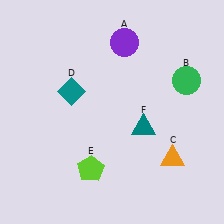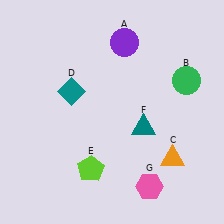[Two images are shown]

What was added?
A pink hexagon (G) was added in Image 2.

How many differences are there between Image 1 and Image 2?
There is 1 difference between the two images.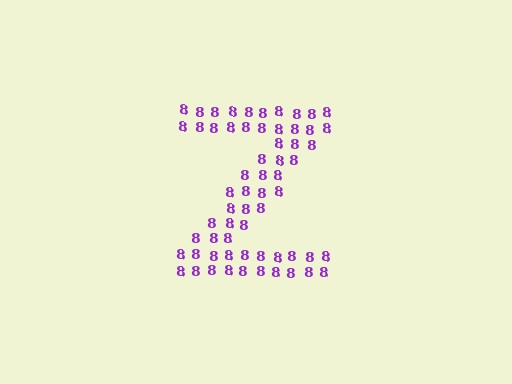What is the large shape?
The large shape is the letter Z.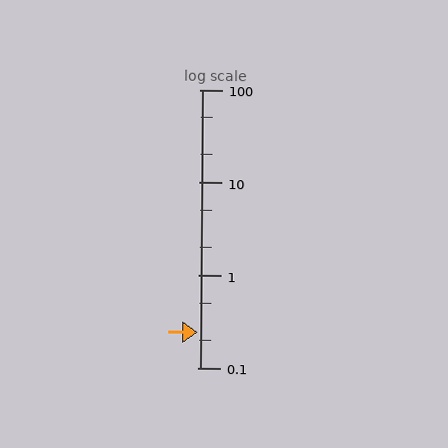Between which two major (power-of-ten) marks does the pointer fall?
The pointer is between 0.1 and 1.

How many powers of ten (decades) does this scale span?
The scale spans 3 decades, from 0.1 to 100.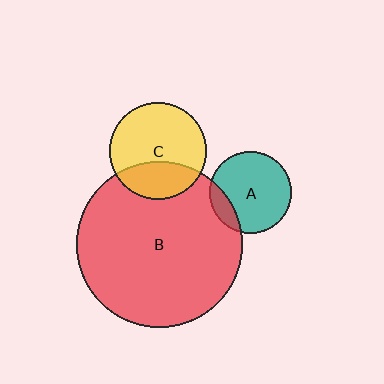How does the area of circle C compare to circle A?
Approximately 1.4 times.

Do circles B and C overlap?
Yes.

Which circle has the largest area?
Circle B (red).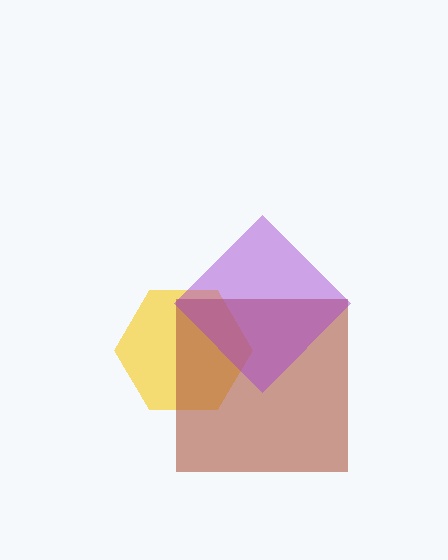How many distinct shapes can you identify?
There are 3 distinct shapes: a yellow hexagon, a brown square, a purple diamond.